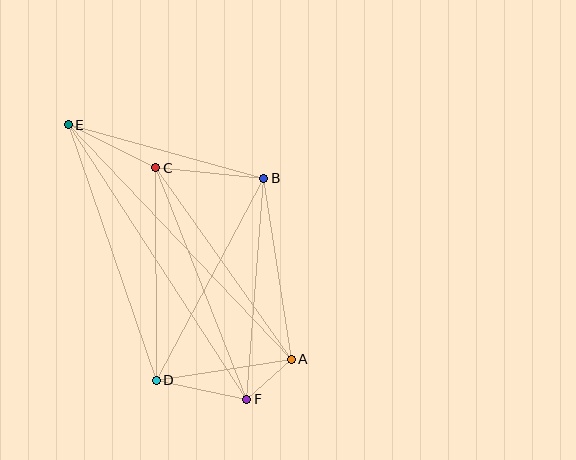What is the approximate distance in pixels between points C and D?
The distance between C and D is approximately 212 pixels.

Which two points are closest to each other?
Points A and F are closest to each other.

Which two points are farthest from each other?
Points E and F are farthest from each other.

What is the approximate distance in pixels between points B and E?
The distance between B and E is approximately 203 pixels.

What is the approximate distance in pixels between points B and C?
The distance between B and C is approximately 108 pixels.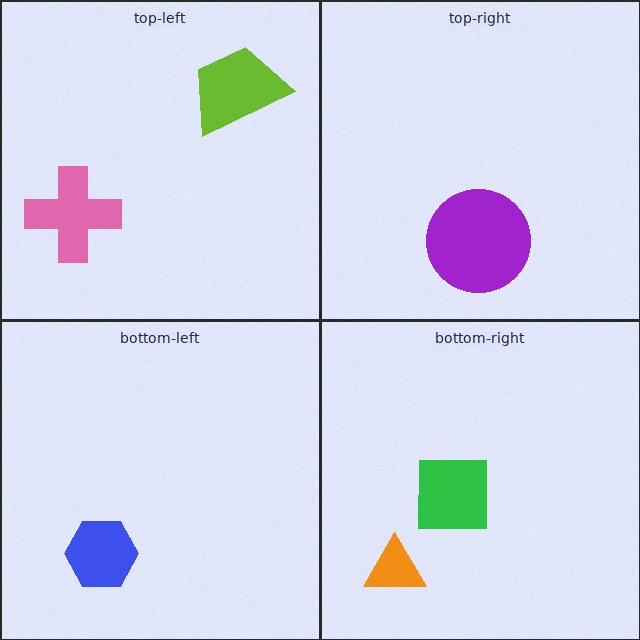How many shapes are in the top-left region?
2.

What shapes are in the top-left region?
The pink cross, the lime trapezoid.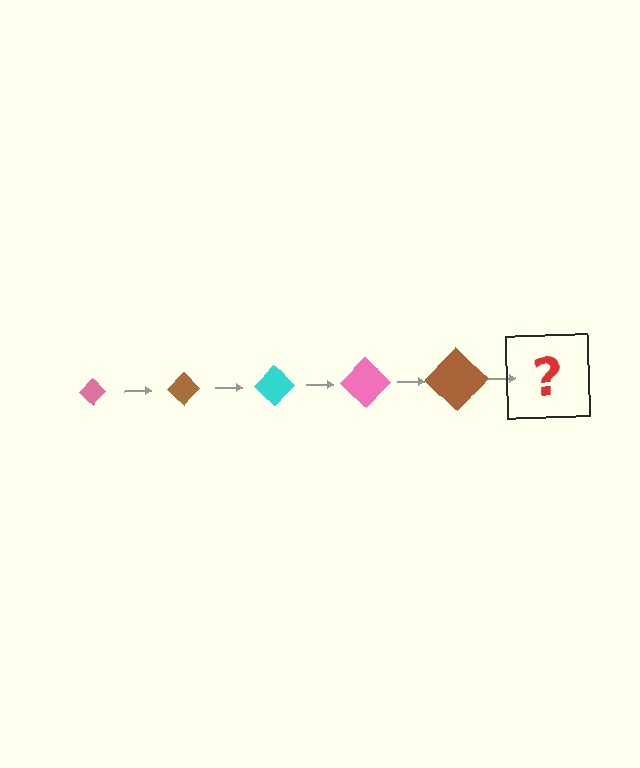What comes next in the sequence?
The next element should be a cyan diamond, larger than the previous one.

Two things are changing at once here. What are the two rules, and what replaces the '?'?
The two rules are that the diamond grows larger each step and the color cycles through pink, brown, and cyan. The '?' should be a cyan diamond, larger than the previous one.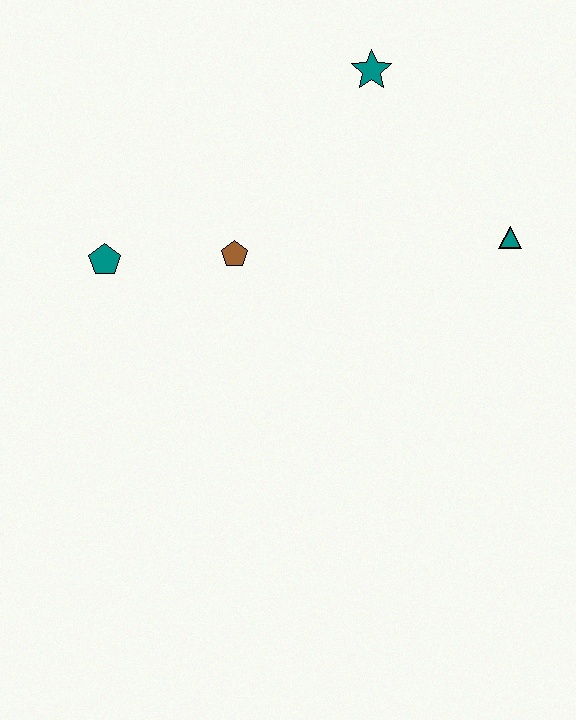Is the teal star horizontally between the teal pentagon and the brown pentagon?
No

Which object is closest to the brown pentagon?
The teal pentagon is closest to the brown pentagon.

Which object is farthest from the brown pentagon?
The teal triangle is farthest from the brown pentagon.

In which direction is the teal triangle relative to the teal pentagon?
The teal triangle is to the right of the teal pentagon.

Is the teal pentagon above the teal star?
No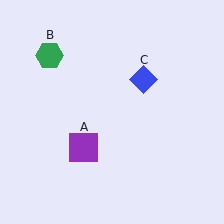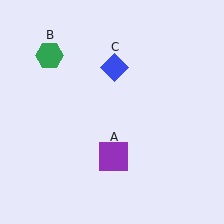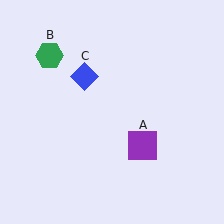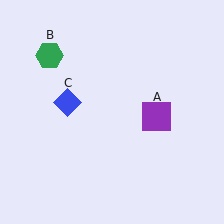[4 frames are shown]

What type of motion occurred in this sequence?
The purple square (object A), blue diamond (object C) rotated counterclockwise around the center of the scene.